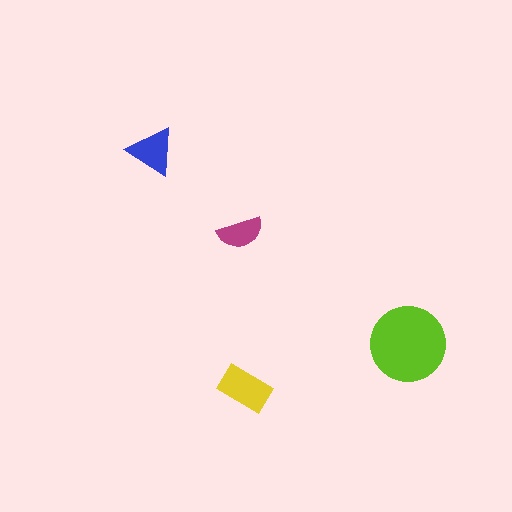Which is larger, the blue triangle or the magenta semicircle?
The blue triangle.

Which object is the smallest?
The magenta semicircle.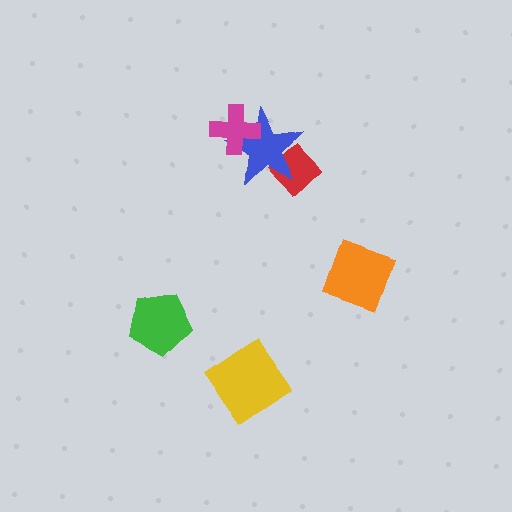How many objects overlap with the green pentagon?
0 objects overlap with the green pentagon.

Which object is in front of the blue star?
The magenta cross is in front of the blue star.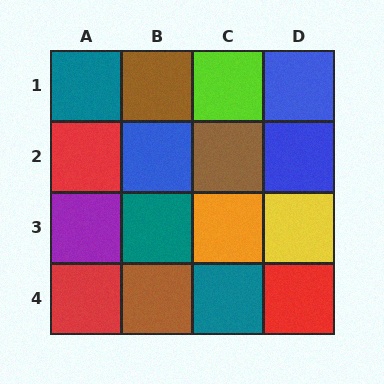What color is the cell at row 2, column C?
Brown.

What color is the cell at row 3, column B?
Teal.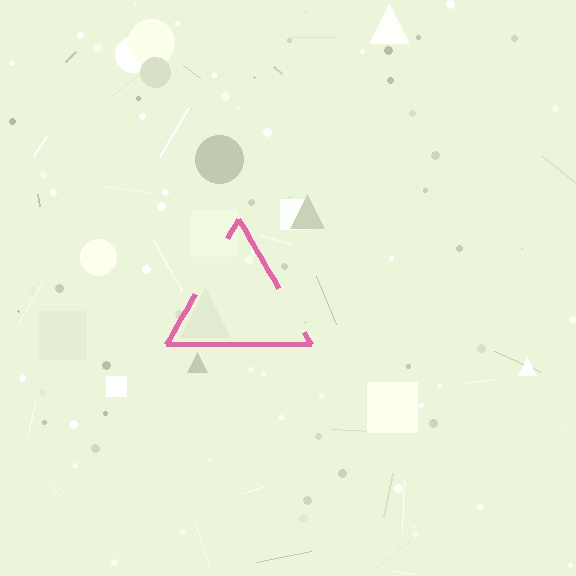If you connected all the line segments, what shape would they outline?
They would outline a triangle.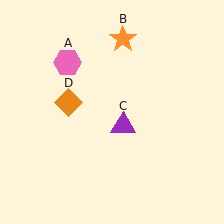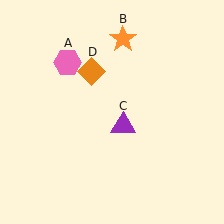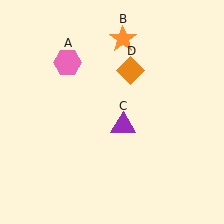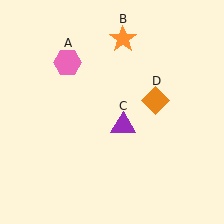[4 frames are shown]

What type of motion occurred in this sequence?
The orange diamond (object D) rotated clockwise around the center of the scene.